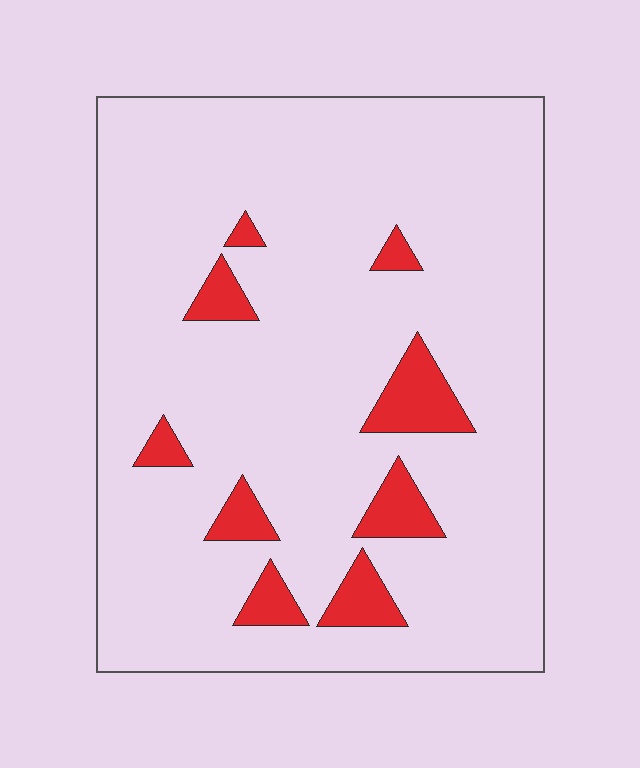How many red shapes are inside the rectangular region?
9.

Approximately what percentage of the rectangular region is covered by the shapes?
Approximately 10%.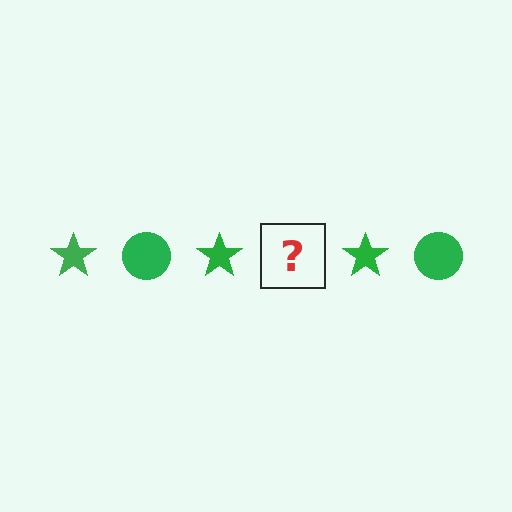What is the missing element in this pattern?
The missing element is a green circle.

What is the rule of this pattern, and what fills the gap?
The rule is that the pattern cycles through star, circle shapes in green. The gap should be filled with a green circle.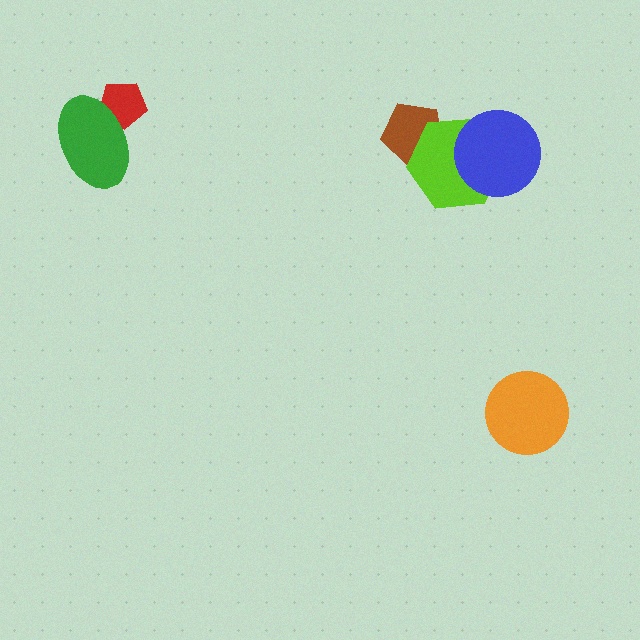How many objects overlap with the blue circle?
1 object overlaps with the blue circle.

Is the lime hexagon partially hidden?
Yes, it is partially covered by another shape.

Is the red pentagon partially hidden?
Yes, it is partially covered by another shape.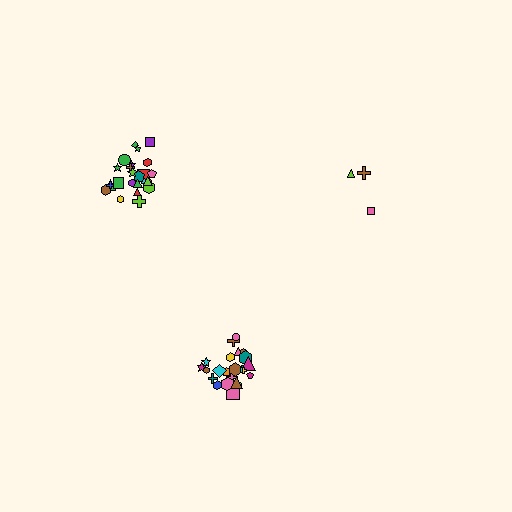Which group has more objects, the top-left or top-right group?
The top-left group.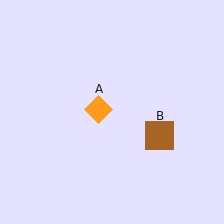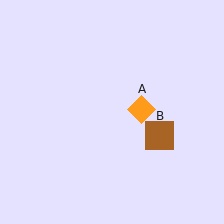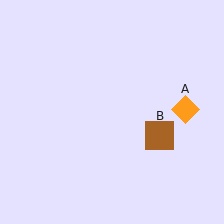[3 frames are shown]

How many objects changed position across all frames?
1 object changed position: orange diamond (object A).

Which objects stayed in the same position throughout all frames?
Brown square (object B) remained stationary.